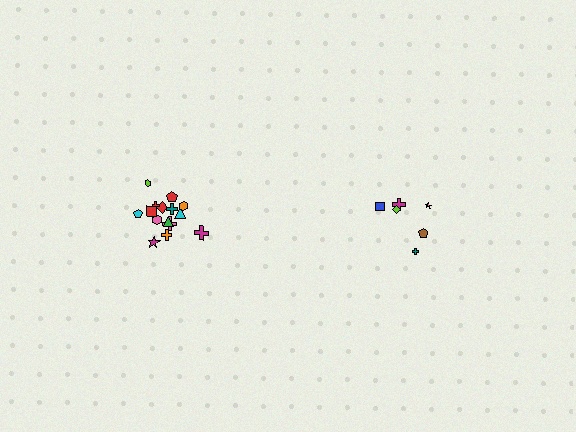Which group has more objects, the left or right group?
The left group.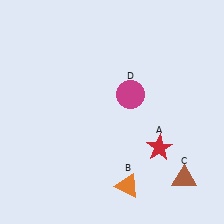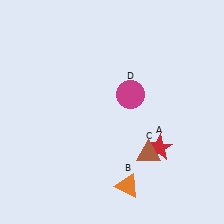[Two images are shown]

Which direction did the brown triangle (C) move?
The brown triangle (C) moved left.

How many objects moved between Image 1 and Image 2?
1 object moved between the two images.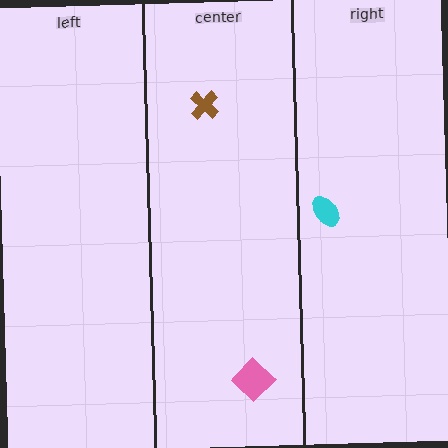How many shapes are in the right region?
1.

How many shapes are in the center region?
2.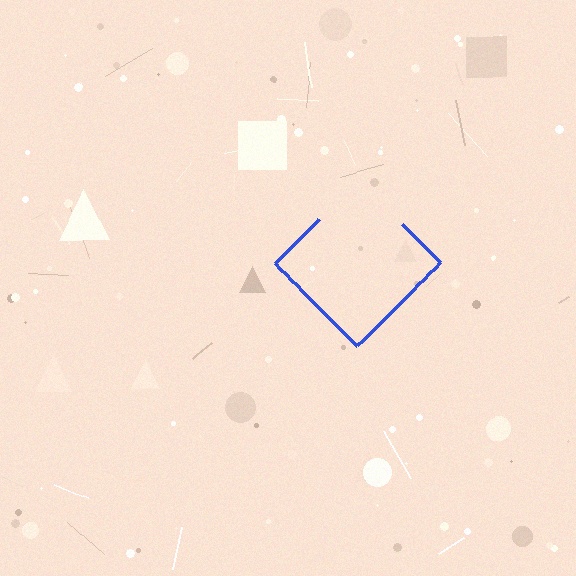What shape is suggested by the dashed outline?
The dashed outline suggests a diamond.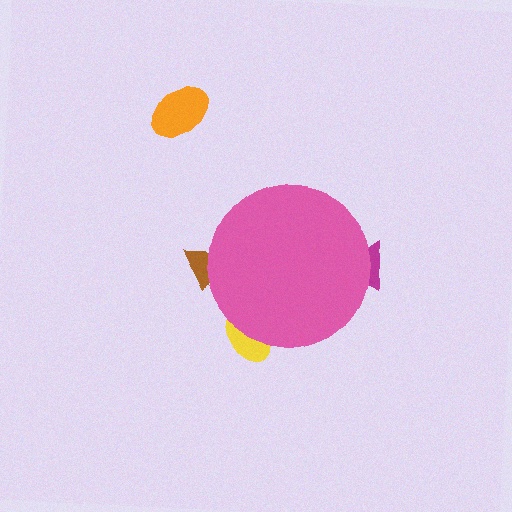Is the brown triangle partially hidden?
Yes, the brown triangle is partially hidden behind the pink circle.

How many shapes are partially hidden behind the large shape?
3 shapes are partially hidden.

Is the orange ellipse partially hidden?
No, the orange ellipse is fully visible.